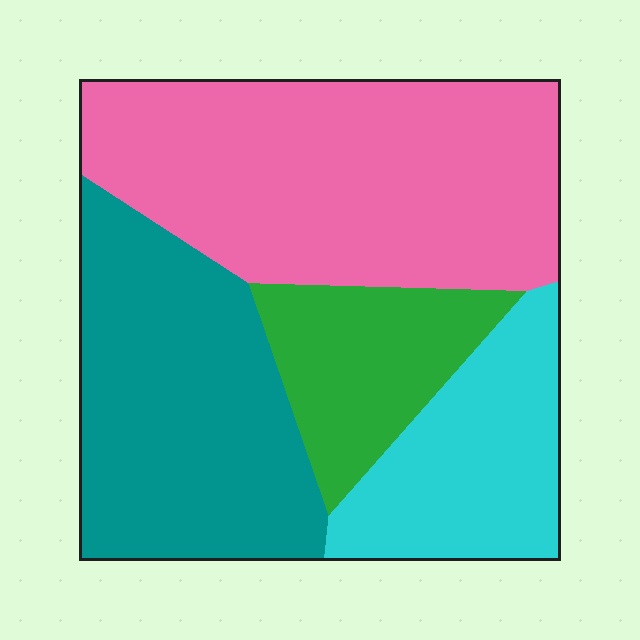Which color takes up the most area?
Pink, at roughly 40%.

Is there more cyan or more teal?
Teal.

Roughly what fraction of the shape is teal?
Teal takes up about one third (1/3) of the shape.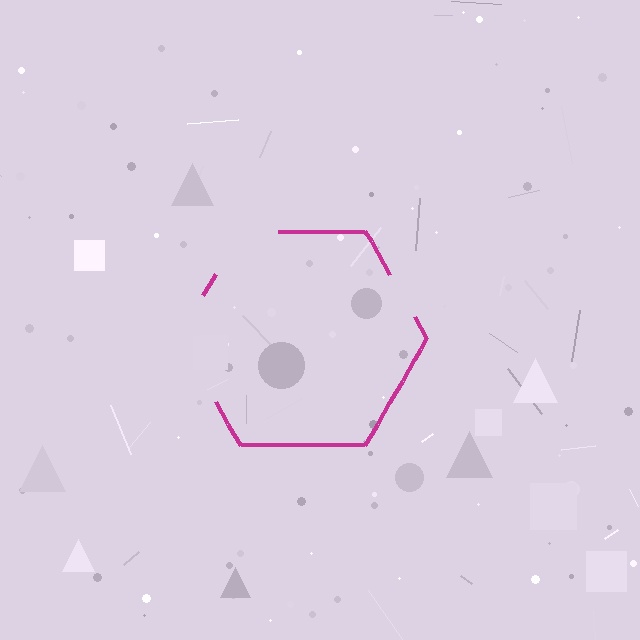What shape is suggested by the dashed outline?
The dashed outline suggests a hexagon.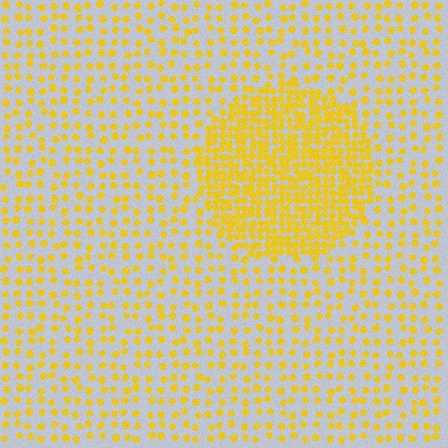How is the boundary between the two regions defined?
The boundary is defined by a change in element density (approximately 2.7x ratio). All elements are the same color, size, and shape.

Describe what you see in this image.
The image contains small yellow elements arranged at two different densities. A circle-shaped region is visible where the elements are more densely packed than the surrounding area.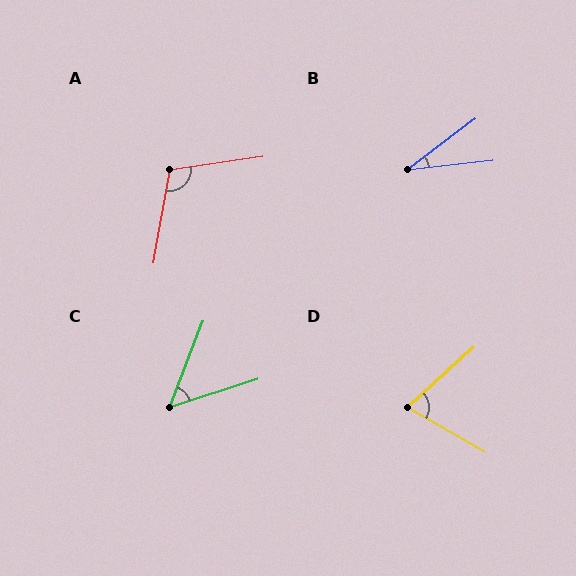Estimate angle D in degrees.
Approximately 72 degrees.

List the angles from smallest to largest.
B (31°), C (51°), D (72°), A (108°).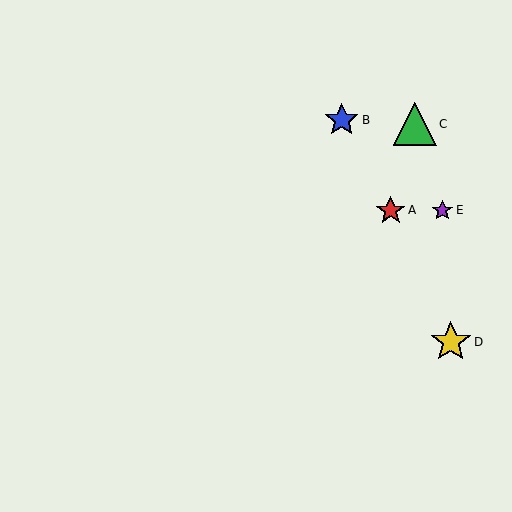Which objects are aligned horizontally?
Objects A, E are aligned horizontally.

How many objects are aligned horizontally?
2 objects (A, E) are aligned horizontally.